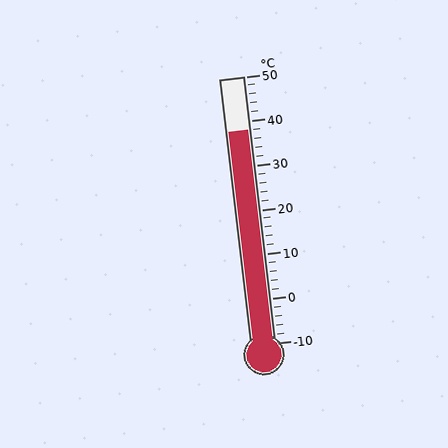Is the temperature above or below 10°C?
The temperature is above 10°C.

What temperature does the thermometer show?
The thermometer shows approximately 38°C.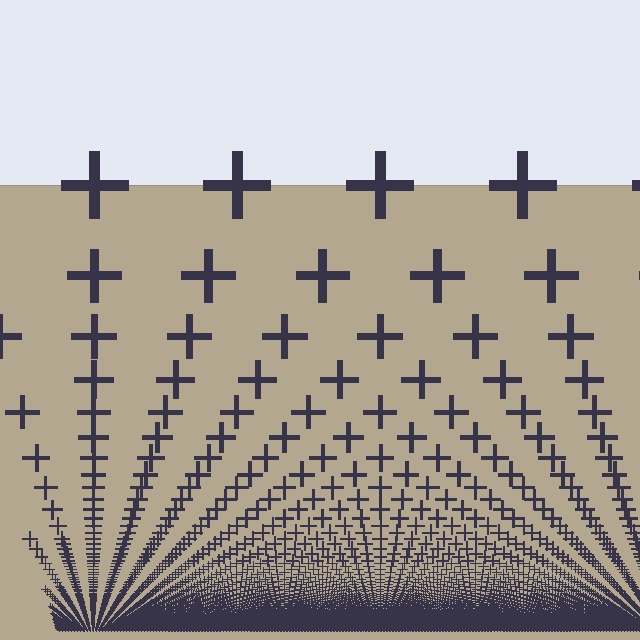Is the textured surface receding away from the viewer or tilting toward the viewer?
The surface appears to tilt toward the viewer. Texture elements get larger and sparser toward the top.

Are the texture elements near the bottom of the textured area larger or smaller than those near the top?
Smaller. The gradient is inverted — elements near the bottom are smaller and denser.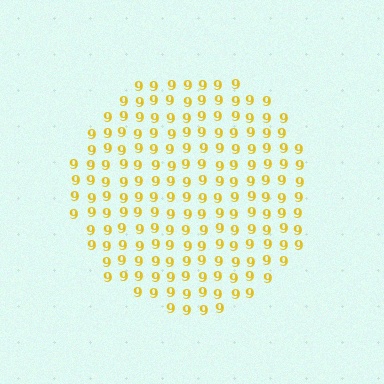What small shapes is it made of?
It is made of small digit 9's.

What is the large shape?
The large shape is a circle.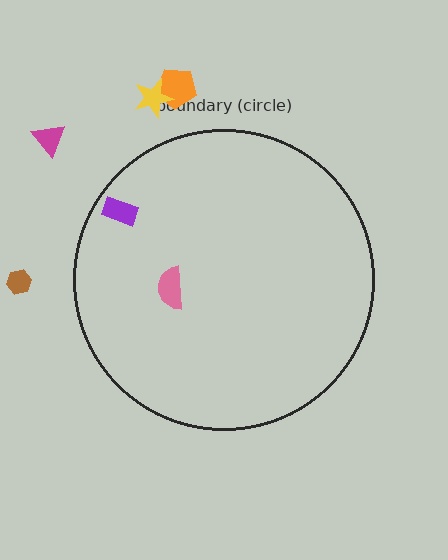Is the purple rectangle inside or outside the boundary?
Inside.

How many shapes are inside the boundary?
2 inside, 4 outside.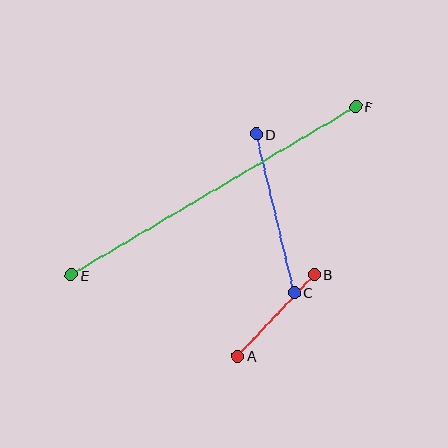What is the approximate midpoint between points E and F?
The midpoint is at approximately (214, 191) pixels.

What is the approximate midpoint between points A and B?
The midpoint is at approximately (276, 315) pixels.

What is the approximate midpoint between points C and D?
The midpoint is at approximately (275, 213) pixels.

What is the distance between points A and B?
The distance is approximately 112 pixels.